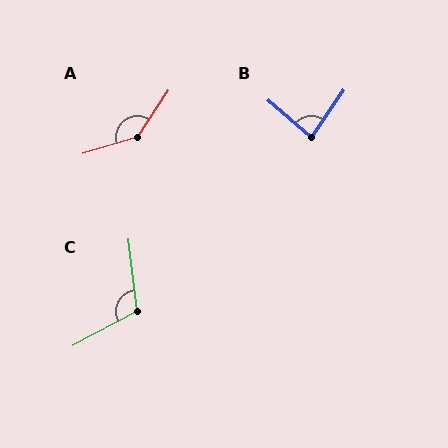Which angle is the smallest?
B, at approximately 84 degrees.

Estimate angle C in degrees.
Approximately 112 degrees.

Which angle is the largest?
A, at approximately 140 degrees.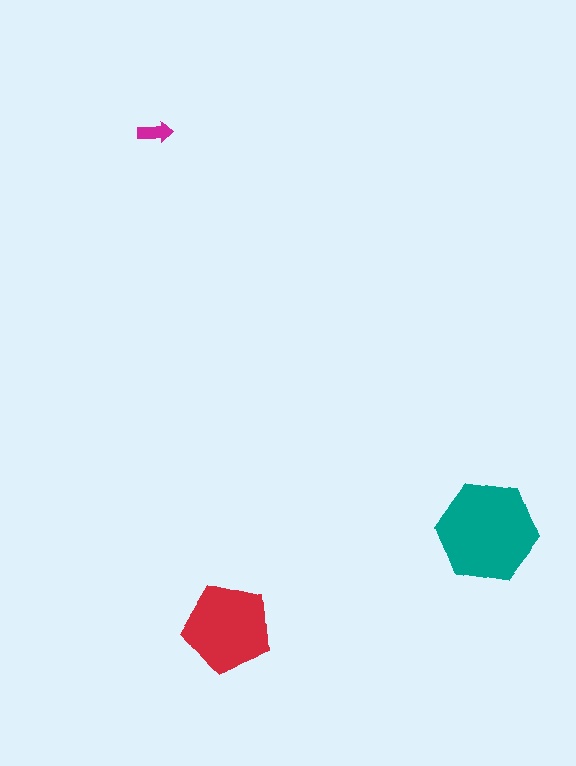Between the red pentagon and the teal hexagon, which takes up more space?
The teal hexagon.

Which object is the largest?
The teal hexagon.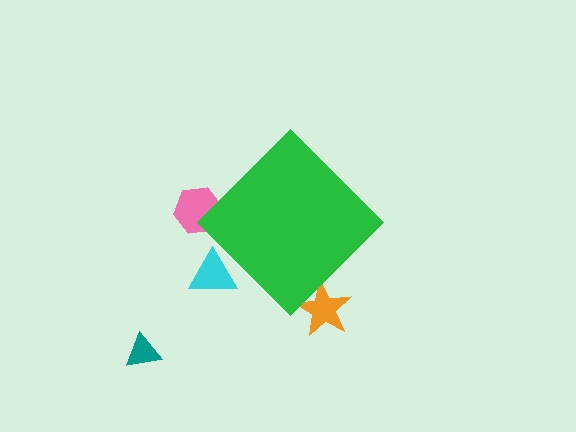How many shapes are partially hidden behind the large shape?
3 shapes are partially hidden.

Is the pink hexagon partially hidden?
Yes, the pink hexagon is partially hidden behind the green diamond.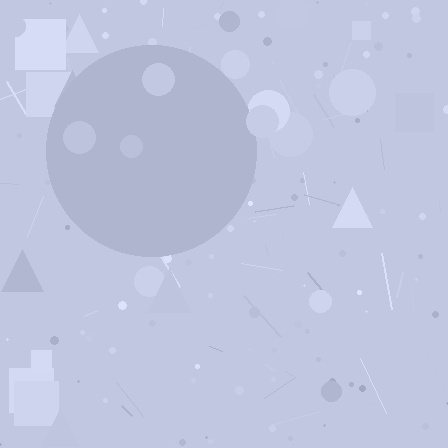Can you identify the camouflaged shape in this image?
The camouflaged shape is a circle.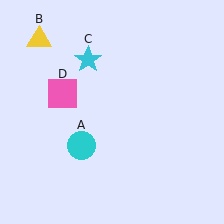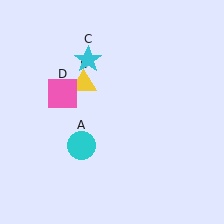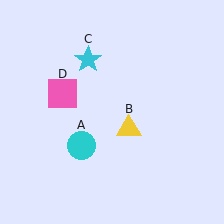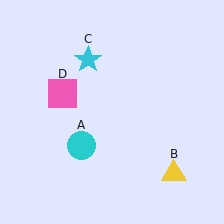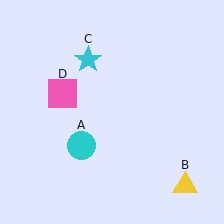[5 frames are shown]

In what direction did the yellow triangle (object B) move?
The yellow triangle (object B) moved down and to the right.